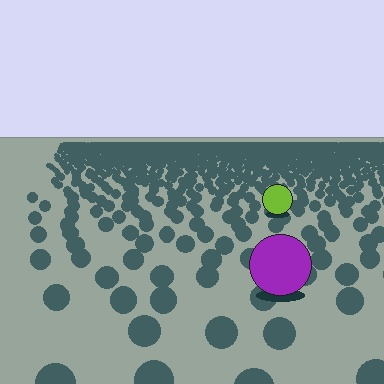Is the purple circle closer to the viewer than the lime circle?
Yes. The purple circle is closer — you can tell from the texture gradient: the ground texture is coarser near it.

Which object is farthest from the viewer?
The lime circle is farthest from the viewer. It appears smaller and the ground texture around it is denser.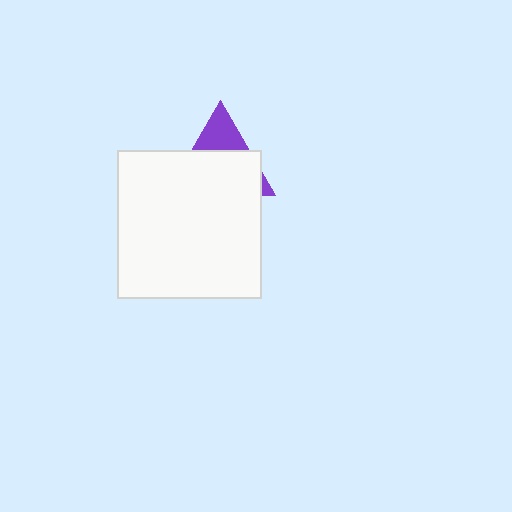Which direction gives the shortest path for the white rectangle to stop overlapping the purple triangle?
Moving down gives the shortest separation.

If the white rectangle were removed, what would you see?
You would see the complete purple triangle.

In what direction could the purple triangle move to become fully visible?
The purple triangle could move up. That would shift it out from behind the white rectangle entirely.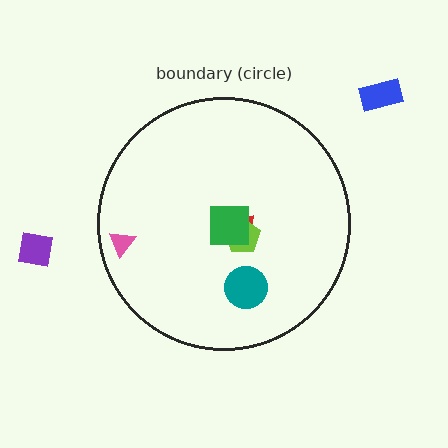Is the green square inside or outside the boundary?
Inside.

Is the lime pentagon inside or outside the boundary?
Inside.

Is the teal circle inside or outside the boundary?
Inside.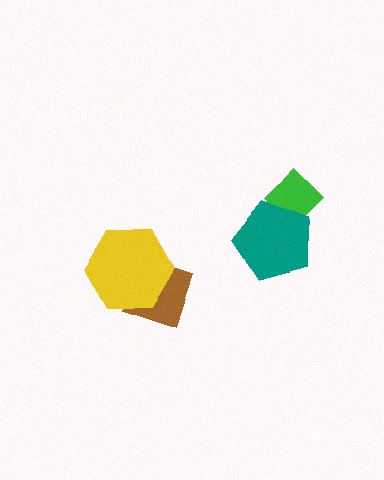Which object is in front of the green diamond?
The teal pentagon is in front of the green diamond.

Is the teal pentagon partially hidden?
No, no other shape covers it.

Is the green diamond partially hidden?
Yes, it is partially covered by another shape.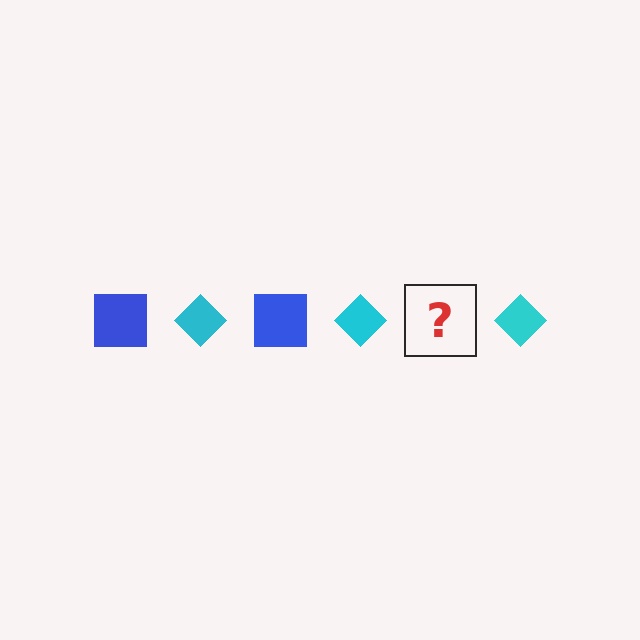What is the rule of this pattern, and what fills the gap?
The rule is that the pattern alternates between blue square and cyan diamond. The gap should be filled with a blue square.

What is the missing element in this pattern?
The missing element is a blue square.